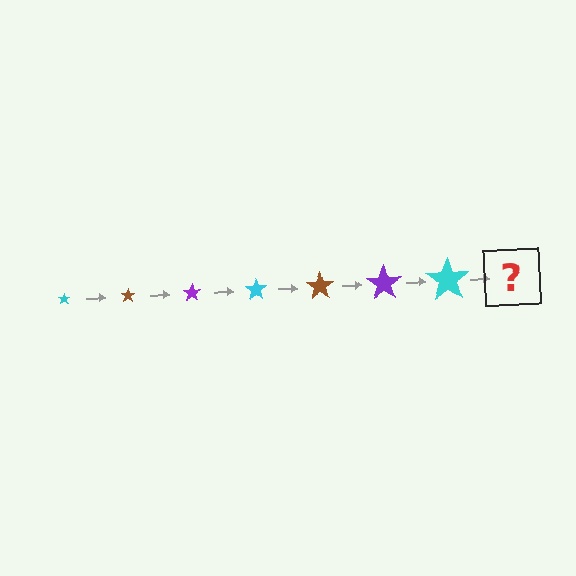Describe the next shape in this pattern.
It should be a brown star, larger than the previous one.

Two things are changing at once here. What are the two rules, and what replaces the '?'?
The two rules are that the star grows larger each step and the color cycles through cyan, brown, and purple. The '?' should be a brown star, larger than the previous one.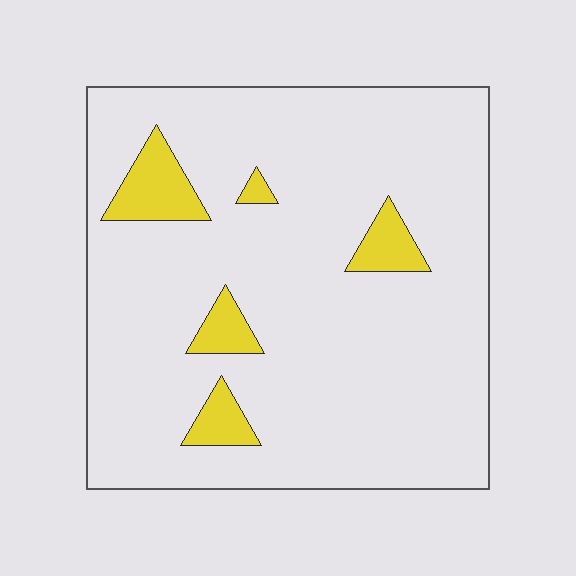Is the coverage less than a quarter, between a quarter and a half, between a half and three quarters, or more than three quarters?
Less than a quarter.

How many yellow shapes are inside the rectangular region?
5.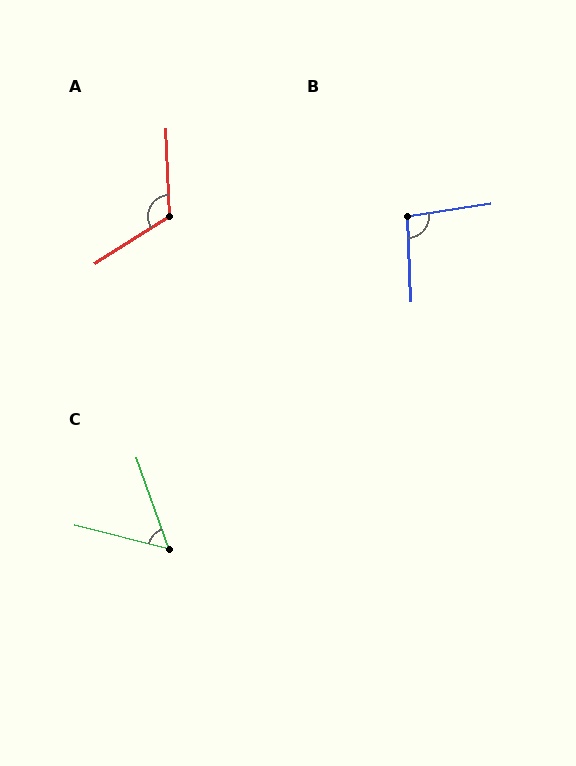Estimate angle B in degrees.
Approximately 97 degrees.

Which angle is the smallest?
C, at approximately 56 degrees.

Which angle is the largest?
A, at approximately 120 degrees.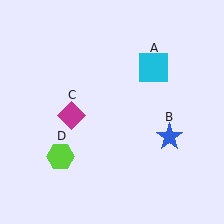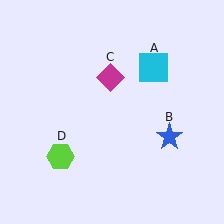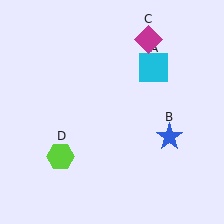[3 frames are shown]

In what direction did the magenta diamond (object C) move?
The magenta diamond (object C) moved up and to the right.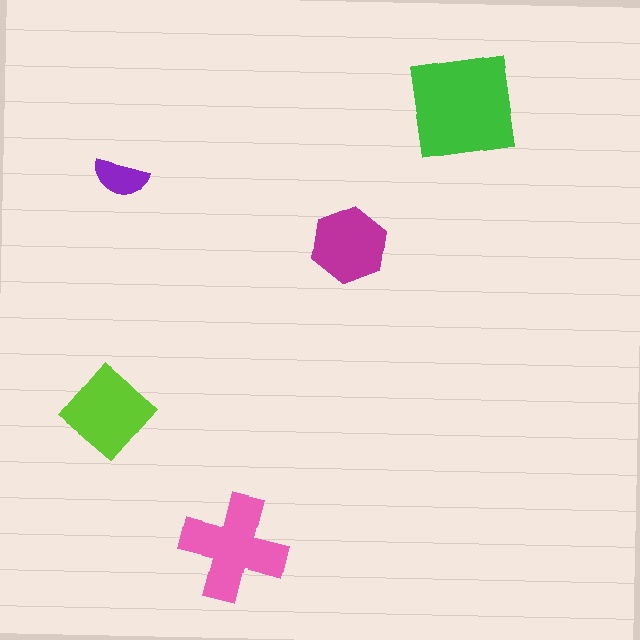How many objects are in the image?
There are 5 objects in the image.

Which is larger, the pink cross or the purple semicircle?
The pink cross.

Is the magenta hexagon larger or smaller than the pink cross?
Smaller.